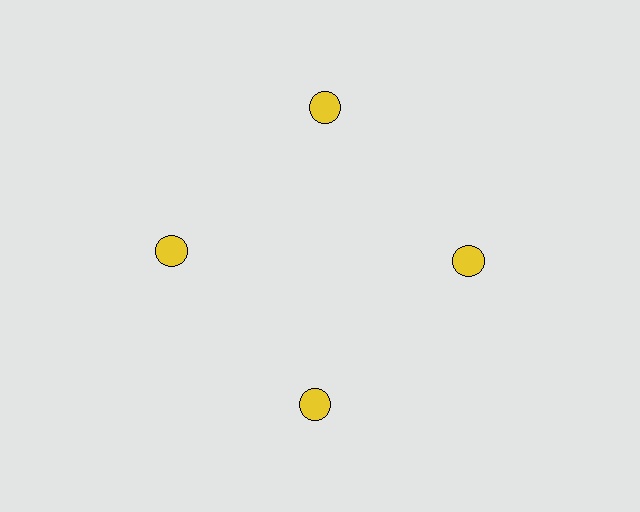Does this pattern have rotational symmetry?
Yes, this pattern has 4-fold rotational symmetry. It looks the same after rotating 90 degrees around the center.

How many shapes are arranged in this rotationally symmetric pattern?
There are 4 shapes, arranged in 4 groups of 1.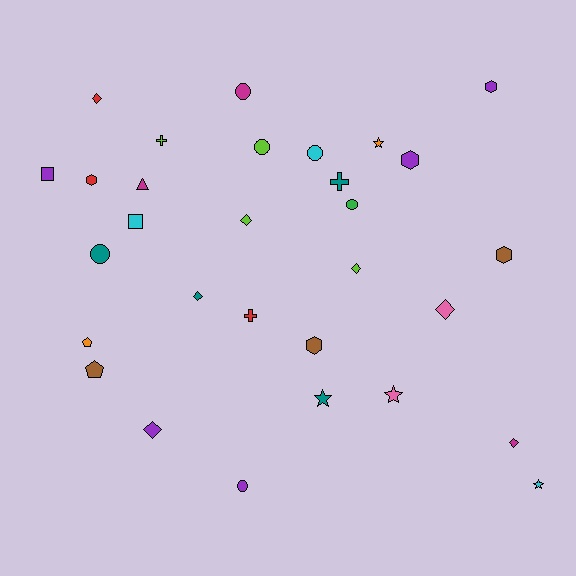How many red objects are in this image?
There are 3 red objects.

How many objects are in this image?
There are 30 objects.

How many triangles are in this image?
There is 1 triangle.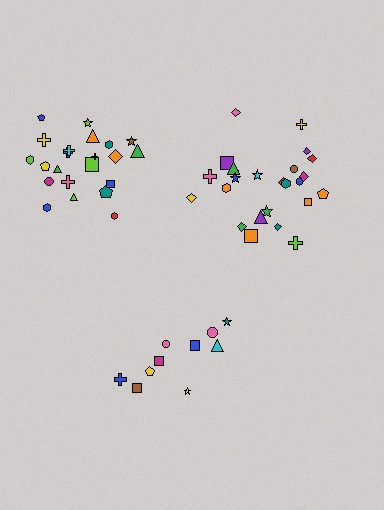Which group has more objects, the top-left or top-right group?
The top-right group.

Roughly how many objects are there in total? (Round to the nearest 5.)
Roughly 55 objects in total.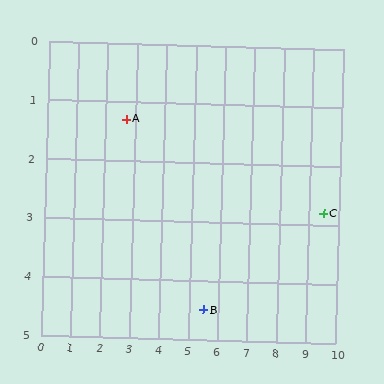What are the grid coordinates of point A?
Point A is at approximately (2.7, 1.3).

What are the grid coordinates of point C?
Point C is at approximately (9.5, 2.8).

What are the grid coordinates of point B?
Point B is at approximately (5.5, 4.5).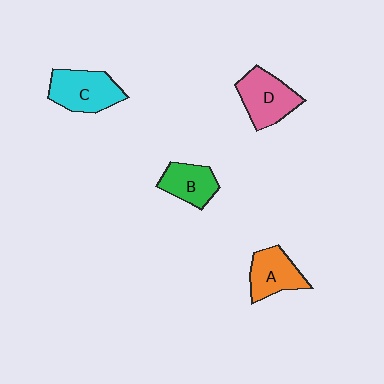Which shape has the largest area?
Shape C (cyan).